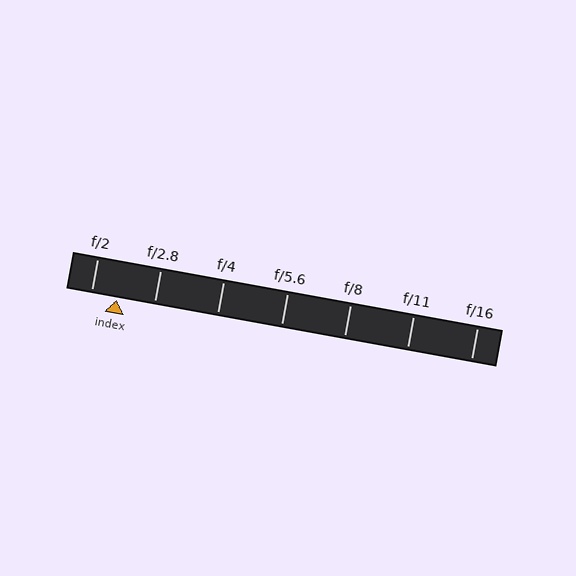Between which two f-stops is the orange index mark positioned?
The index mark is between f/2 and f/2.8.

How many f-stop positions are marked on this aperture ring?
There are 7 f-stop positions marked.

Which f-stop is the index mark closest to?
The index mark is closest to f/2.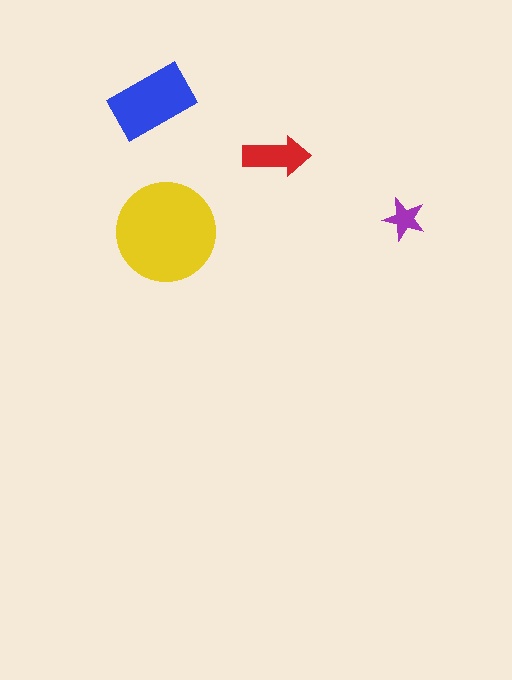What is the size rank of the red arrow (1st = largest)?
3rd.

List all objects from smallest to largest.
The purple star, the red arrow, the blue rectangle, the yellow circle.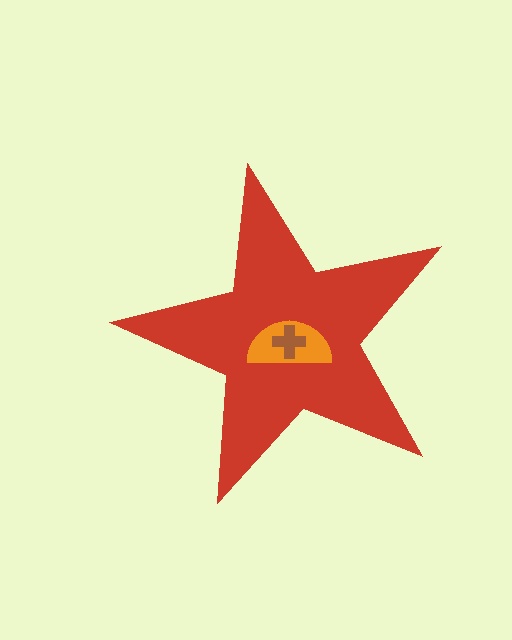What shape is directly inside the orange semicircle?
The brown cross.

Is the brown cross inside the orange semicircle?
Yes.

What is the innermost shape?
The brown cross.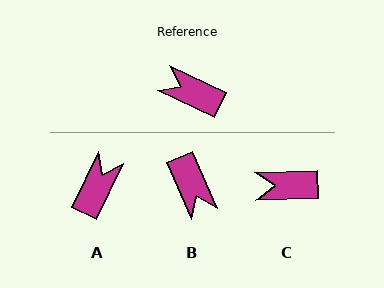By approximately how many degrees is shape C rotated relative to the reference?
Approximately 28 degrees counter-clockwise.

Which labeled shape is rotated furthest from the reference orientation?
B, about 138 degrees away.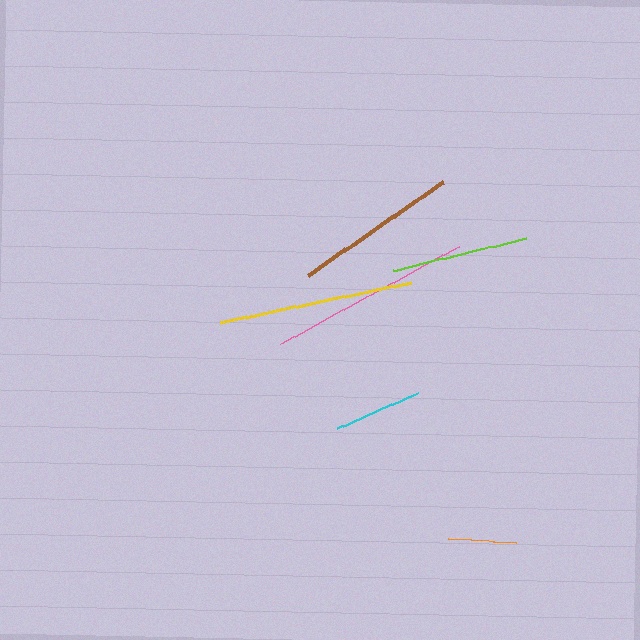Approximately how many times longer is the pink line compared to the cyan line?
The pink line is approximately 2.3 times the length of the cyan line.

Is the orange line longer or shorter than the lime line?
The lime line is longer than the orange line.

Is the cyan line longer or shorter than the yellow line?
The yellow line is longer than the cyan line.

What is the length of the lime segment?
The lime segment is approximately 137 pixels long.